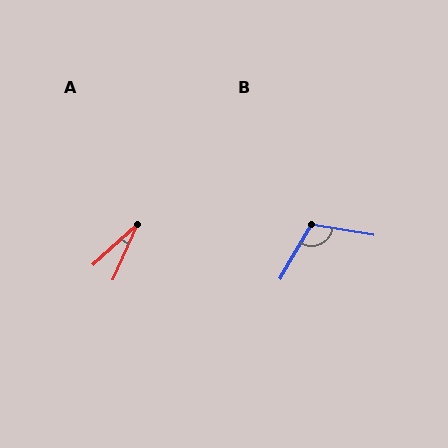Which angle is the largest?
B, at approximately 110 degrees.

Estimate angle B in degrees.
Approximately 110 degrees.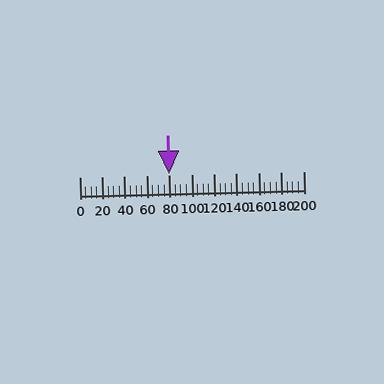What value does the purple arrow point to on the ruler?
The purple arrow points to approximately 80.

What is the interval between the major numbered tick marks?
The major tick marks are spaced 20 units apart.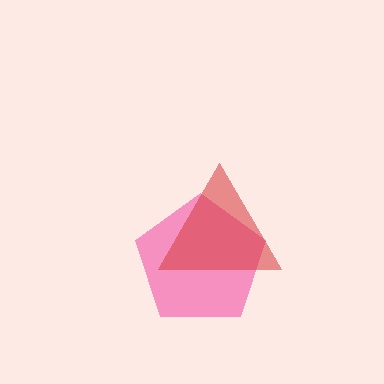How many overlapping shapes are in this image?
There are 2 overlapping shapes in the image.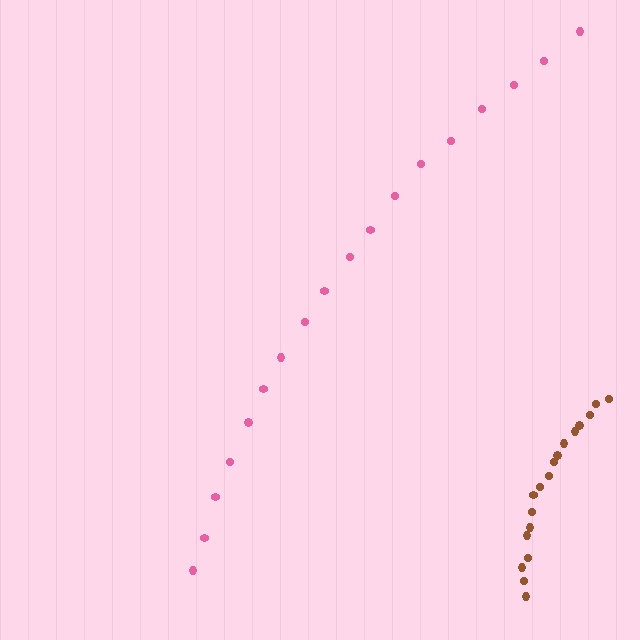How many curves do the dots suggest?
There are 2 distinct paths.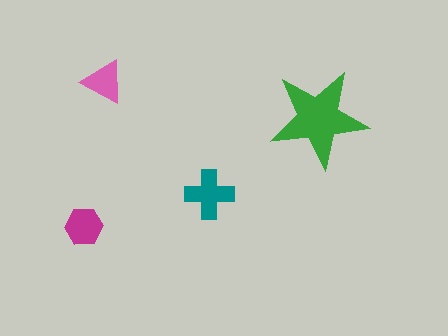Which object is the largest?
The green star.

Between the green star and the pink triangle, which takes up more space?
The green star.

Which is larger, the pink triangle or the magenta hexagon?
The magenta hexagon.